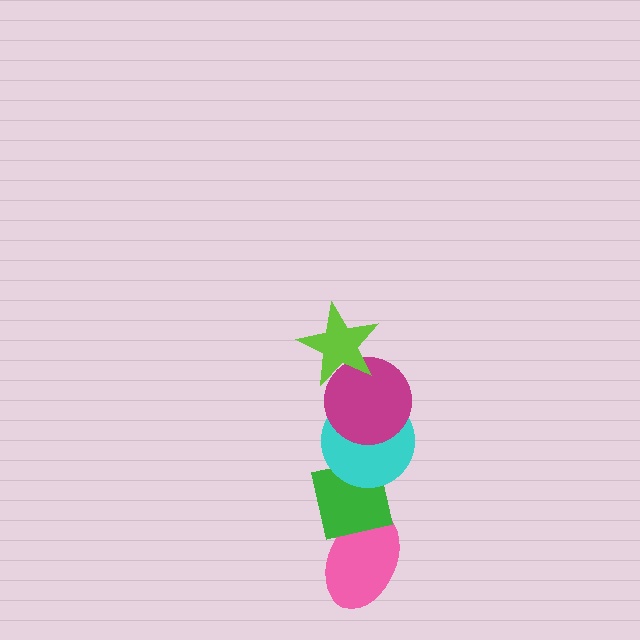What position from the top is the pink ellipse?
The pink ellipse is 5th from the top.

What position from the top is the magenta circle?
The magenta circle is 2nd from the top.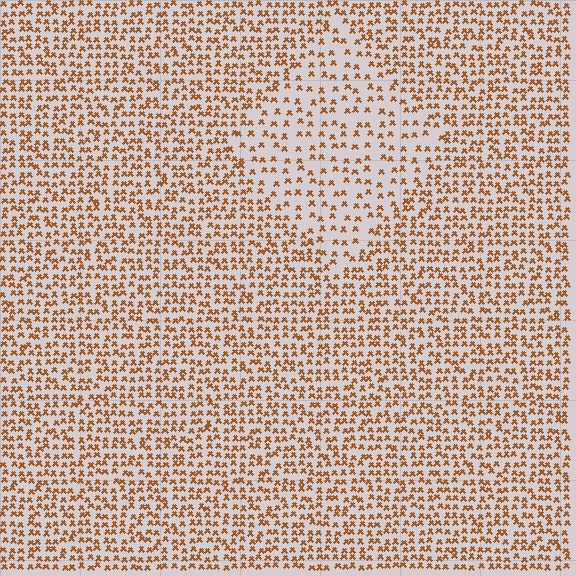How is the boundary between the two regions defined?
The boundary is defined by a change in element density (approximately 1.9x ratio). All elements are the same color, size, and shape.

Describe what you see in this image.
The image contains small brown elements arranged at two different densities. A diamond-shaped region is visible where the elements are less densely packed than the surrounding area.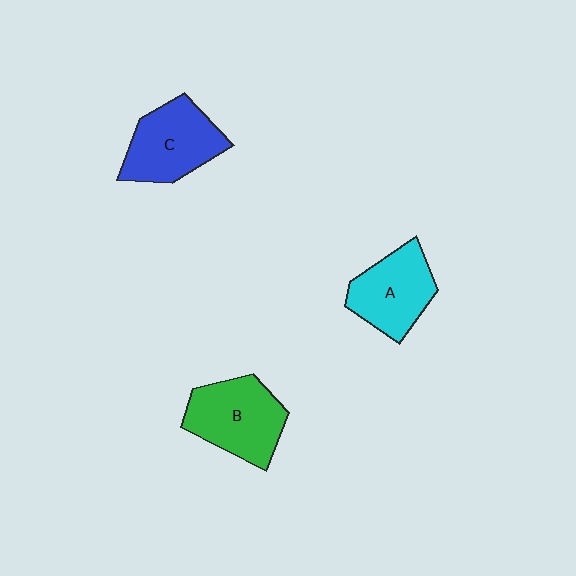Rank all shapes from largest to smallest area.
From largest to smallest: B (green), C (blue), A (cyan).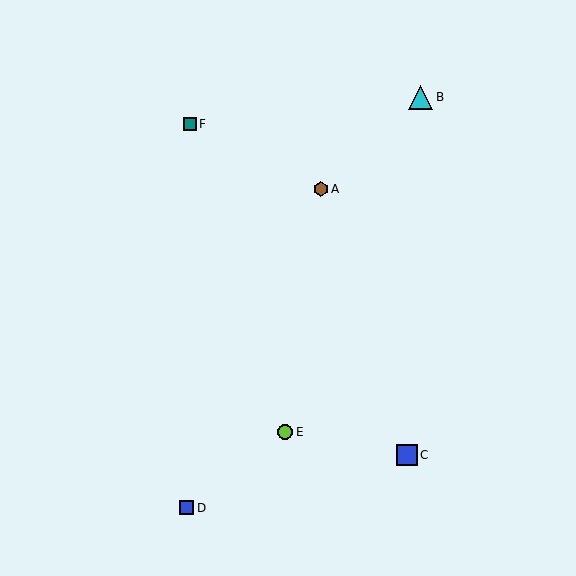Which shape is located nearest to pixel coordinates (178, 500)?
The blue square (labeled D) at (187, 508) is nearest to that location.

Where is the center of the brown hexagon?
The center of the brown hexagon is at (321, 189).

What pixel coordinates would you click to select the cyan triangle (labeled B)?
Click at (420, 97) to select the cyan triangle B.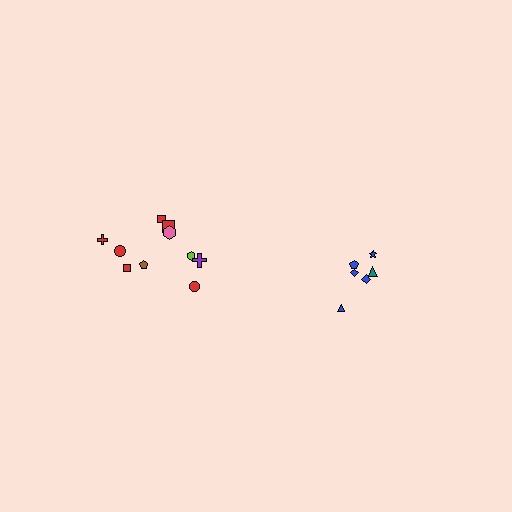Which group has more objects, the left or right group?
The left group.